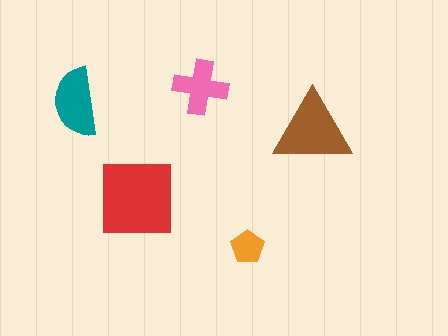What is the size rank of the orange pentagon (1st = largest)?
5th.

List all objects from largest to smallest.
The red square, the brown triangle, the teal semicircle, the pink cross, the orange pentagon.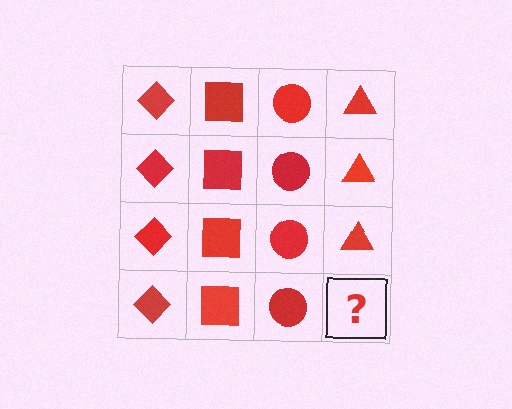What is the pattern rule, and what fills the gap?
The rule is that each column has a consistent shape. The gap should be filled with a red triangle.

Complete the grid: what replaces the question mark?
The question mark should be replaced with a red triangle.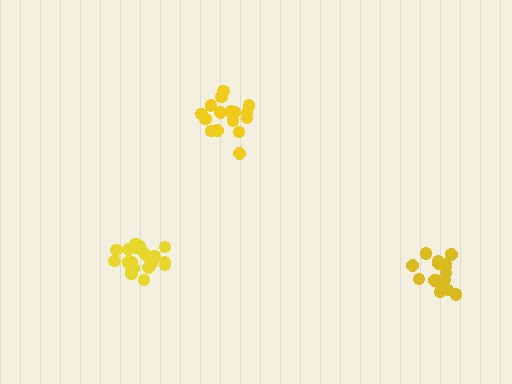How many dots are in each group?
Group 1: 20 dots, Group 2: 17 dots, Group 3: 19 dots (56 total).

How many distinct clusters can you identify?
There are 3 distinct clusters.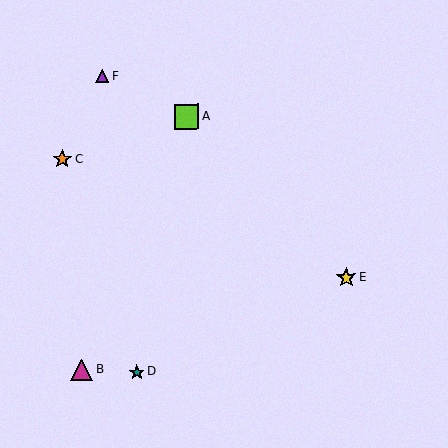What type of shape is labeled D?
Shape D is a teal star.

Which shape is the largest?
The lime square (labeled A) is the largest.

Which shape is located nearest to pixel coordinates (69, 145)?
The orange star (labeled C) at (62, 159) is nearest to that location.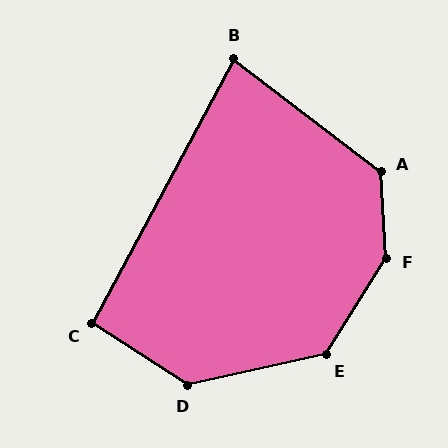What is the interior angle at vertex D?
Approximately 134 degrees (obtuse).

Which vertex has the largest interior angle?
F, at approximately 145 degrees.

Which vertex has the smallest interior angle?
B, at approximately 81 degrees.